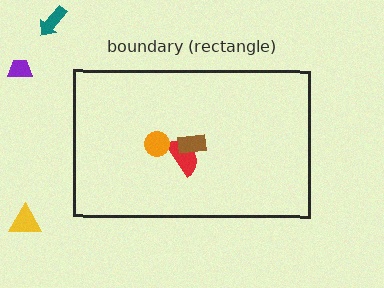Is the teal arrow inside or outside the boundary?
Outside.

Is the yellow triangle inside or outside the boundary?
Outside.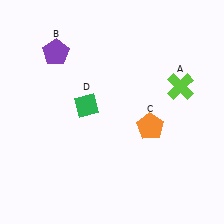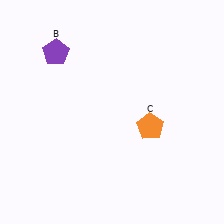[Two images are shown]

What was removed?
The green diamond (D), the lime cross (A) were removed in Image 2.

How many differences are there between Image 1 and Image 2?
There are 2 differences between the two images.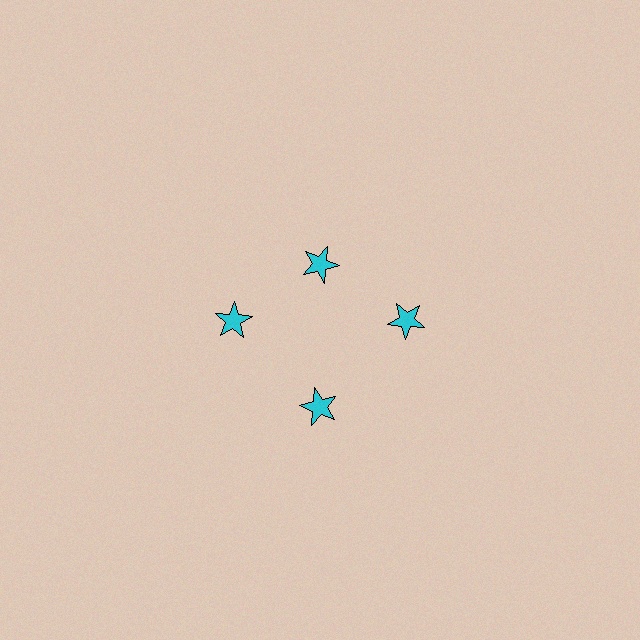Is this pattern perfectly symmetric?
No. The 4 cyan stars are arranged in a ring, but one element near the 12 o'clock position is pulled inward toward the center, breaking the 4-fold rotational symmetry.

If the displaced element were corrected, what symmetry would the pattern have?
It would have 4-fold rotational symmetry — the pattern would map onto itself every 90 degrees.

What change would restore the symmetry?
The symmetry would be restored by moving it outward, back onto the ring so that all 4 stars sit at equal angles and equal distance from the center.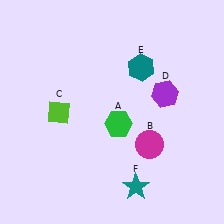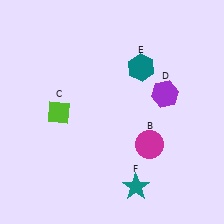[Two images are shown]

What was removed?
The green hexagon (A) was removed in Image 2.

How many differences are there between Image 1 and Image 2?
There is 1 difference between the two images.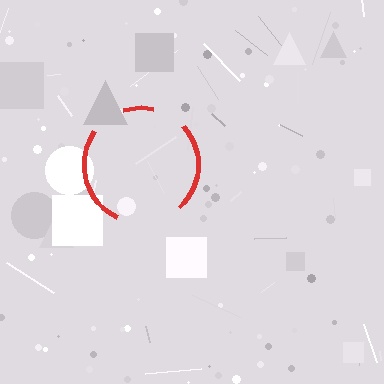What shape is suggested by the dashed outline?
The dashed outline suggests a circle.